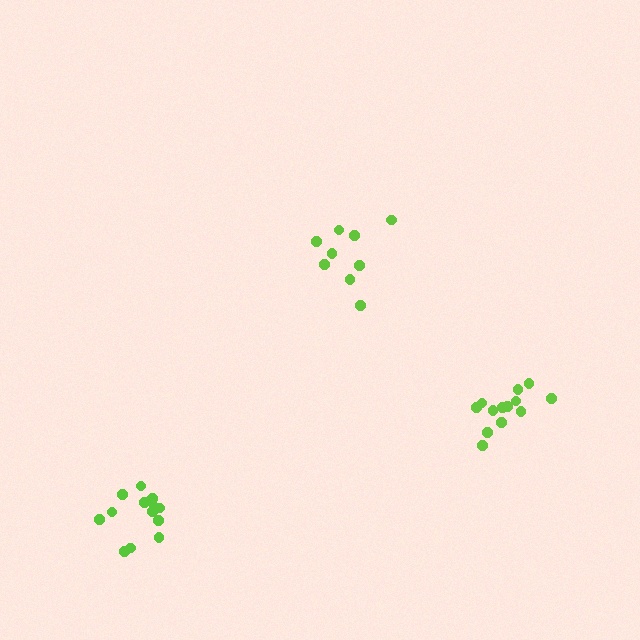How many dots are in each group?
Group 1: 13 dots, Group 2: 9 dots, Group 3: 13 dots (35 total).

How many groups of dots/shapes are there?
There are 3 groups.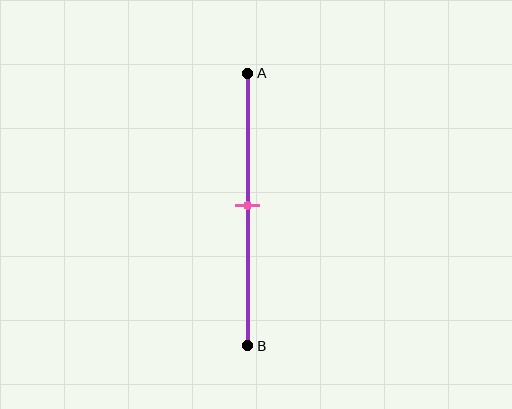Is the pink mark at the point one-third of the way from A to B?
No, the mark is at about 50% from A, not at the 33% one-third point.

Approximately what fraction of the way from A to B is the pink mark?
The pink mark is approximately 50% of the way from A to B.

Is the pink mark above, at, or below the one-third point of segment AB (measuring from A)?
The pink mark is below the one-third point of segment AB.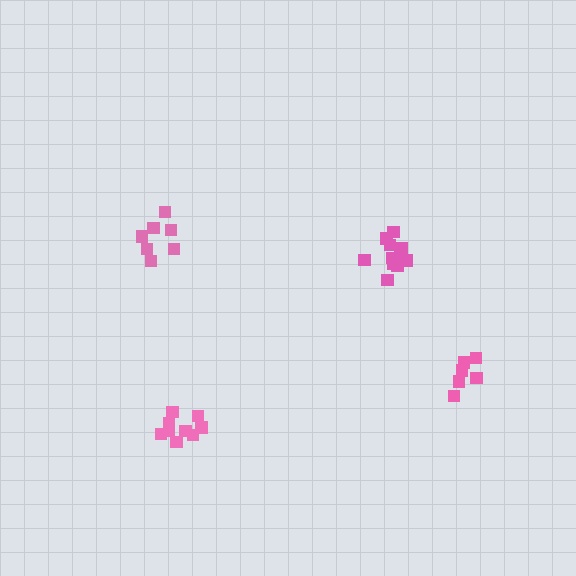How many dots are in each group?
Group 1: 6 dots, Group 2: 11 dots, Group 3: 7 dots, Group 4: 9 dots (33 total).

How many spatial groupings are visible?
There are 4 spatial groupings.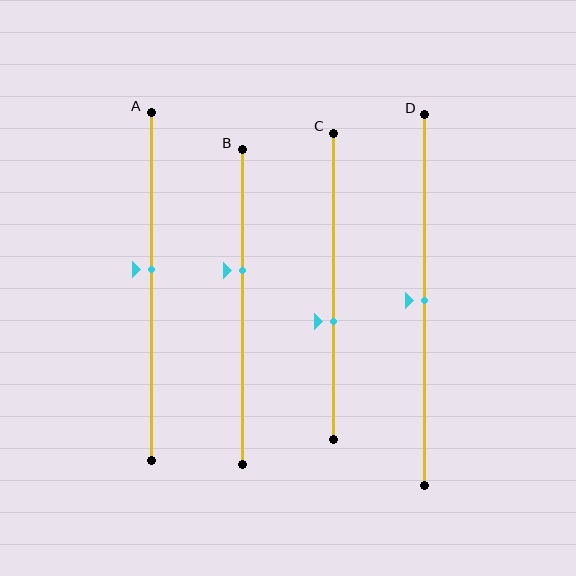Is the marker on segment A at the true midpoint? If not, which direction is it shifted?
No, the marker on segment A is shifted upward by about 5% of the segment length.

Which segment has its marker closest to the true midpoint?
Segment D has its marker closest to the true midpoint.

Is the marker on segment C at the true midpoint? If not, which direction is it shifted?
No, the marker on segment C is shifted downward by about 12% of the segment length.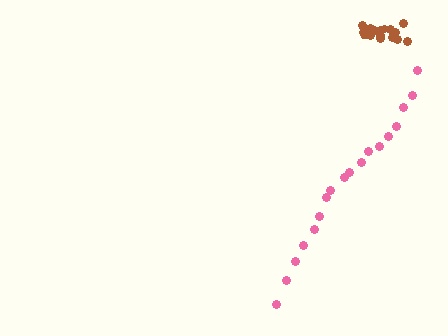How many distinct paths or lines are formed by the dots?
There are 2 distinct paths.